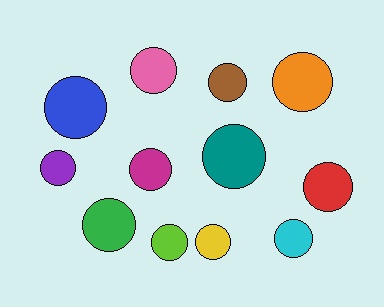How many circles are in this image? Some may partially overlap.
There are 12 circles.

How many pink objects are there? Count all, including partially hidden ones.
There is 1 pink object.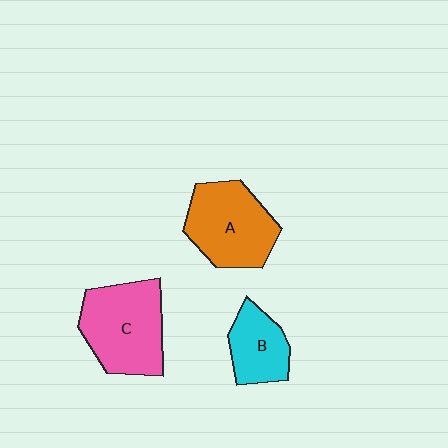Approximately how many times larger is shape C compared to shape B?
Approximately 1.7 times.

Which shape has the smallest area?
Shape B (cyan).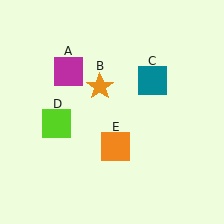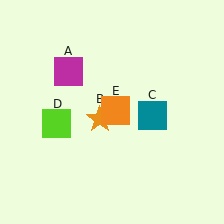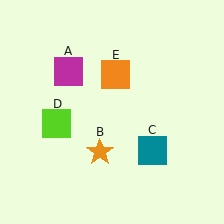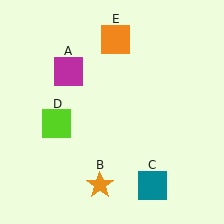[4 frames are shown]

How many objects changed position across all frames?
3 objects changed position: orange star (object B), teal square (object C), orange square (object E).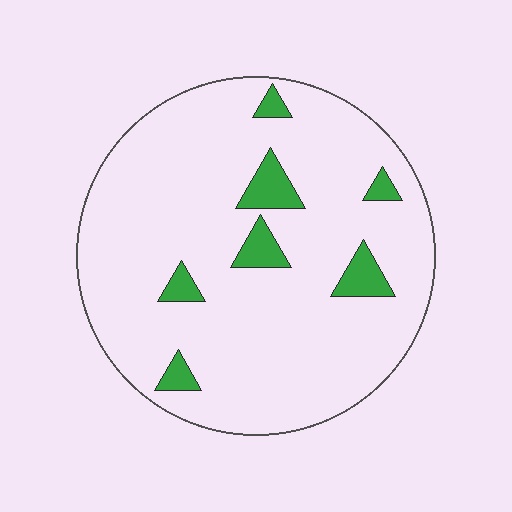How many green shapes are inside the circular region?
7.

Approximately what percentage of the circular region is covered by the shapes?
Approximately 10%.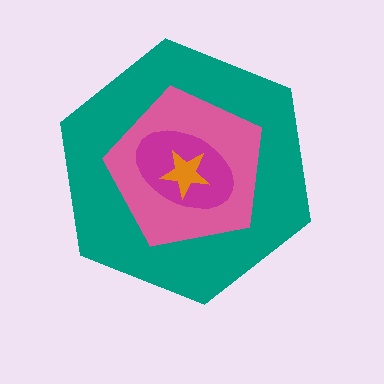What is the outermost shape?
The teal hexagon.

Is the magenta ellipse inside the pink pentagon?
Yes.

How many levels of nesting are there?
4.